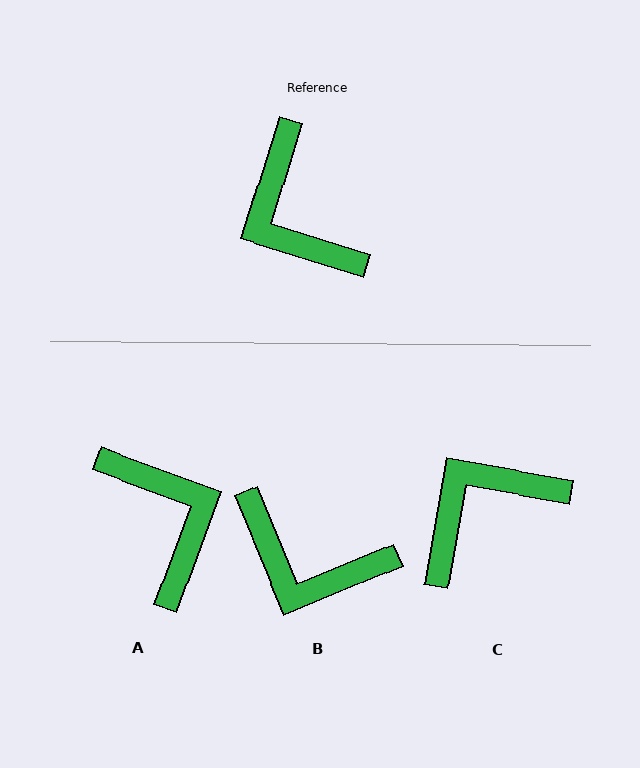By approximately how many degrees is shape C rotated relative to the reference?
Approximately 83 degrees clockwise.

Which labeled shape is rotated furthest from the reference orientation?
A, about 177 degrees away.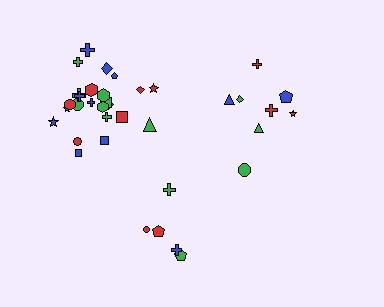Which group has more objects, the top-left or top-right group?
The top-left group.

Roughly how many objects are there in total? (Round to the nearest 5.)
Roughly 40 objects in total.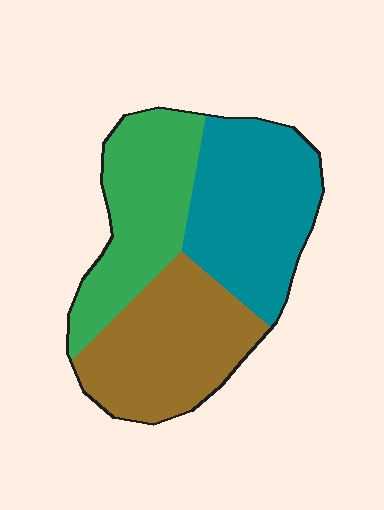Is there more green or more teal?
Teal.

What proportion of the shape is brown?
Brown covers about 35% of the shape.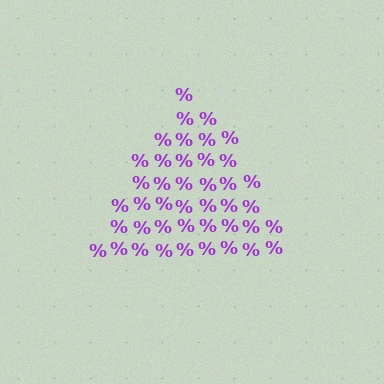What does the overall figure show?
The overall figure shows a triangle.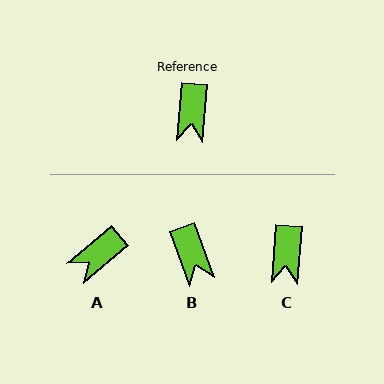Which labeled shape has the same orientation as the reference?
C.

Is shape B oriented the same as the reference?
No, it is off by about 24 degrees.